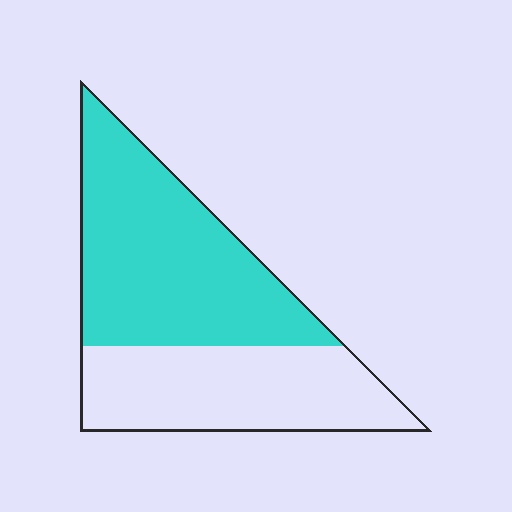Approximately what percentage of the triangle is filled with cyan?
Approximately 55%.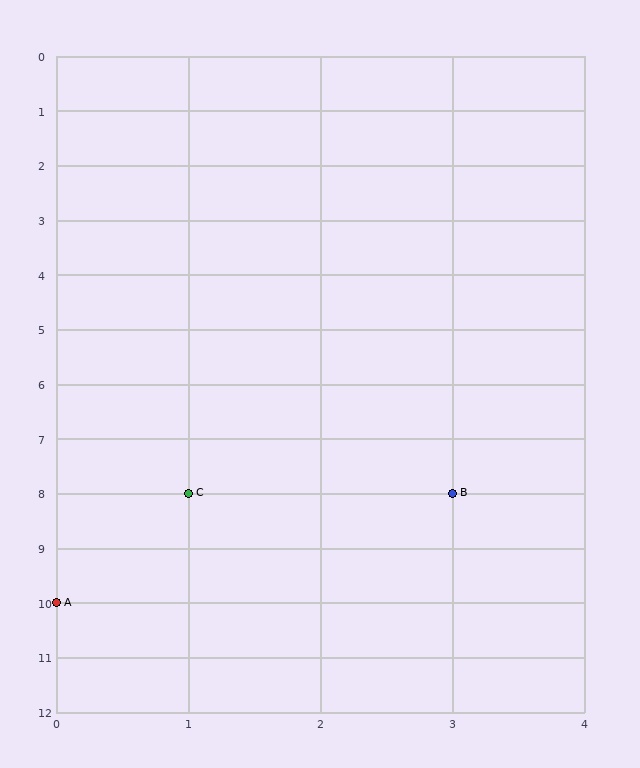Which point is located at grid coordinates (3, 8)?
Point B is at (3, 8).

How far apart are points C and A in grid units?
Points C and A are 1 column and 2 rows apart (about 2.2 grid units diagonally).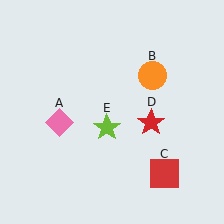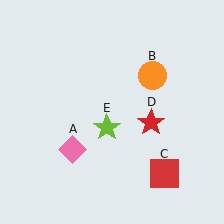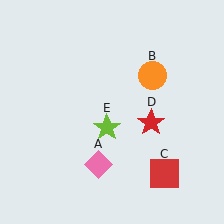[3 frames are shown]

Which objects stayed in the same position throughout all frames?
Orange circle (object B) and red square (object C) and red star (object D) and lime star (object E) remained stationary.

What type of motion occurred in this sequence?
The pink diamond (object A) rotated counterclockwise around the center of the scene.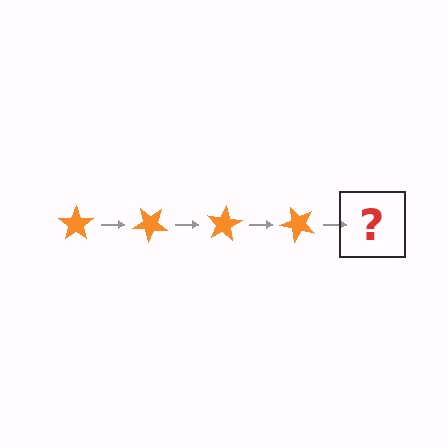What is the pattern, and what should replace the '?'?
The pattern is that the star rotates 40 degrees each step. The '?' should be an orange star rotated 160 degrees.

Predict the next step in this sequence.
The next step is an orange star rotated 160 degrees.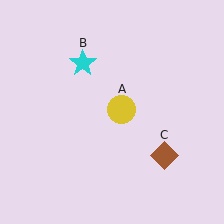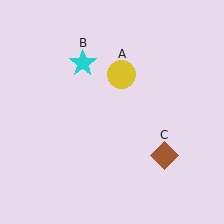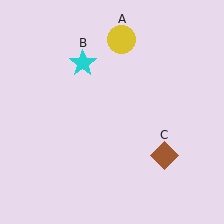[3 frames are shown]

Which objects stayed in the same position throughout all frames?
Cyan star (object B) and brown diamond (object C) remained stationary.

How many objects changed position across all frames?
1 object changed position: yellow circle (object A).